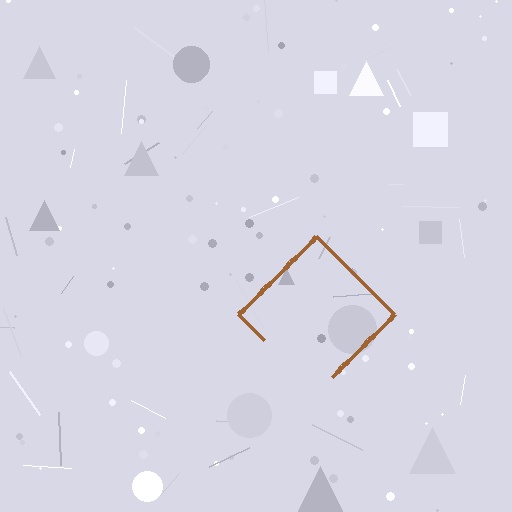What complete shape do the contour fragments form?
The contour fragments form a diamond.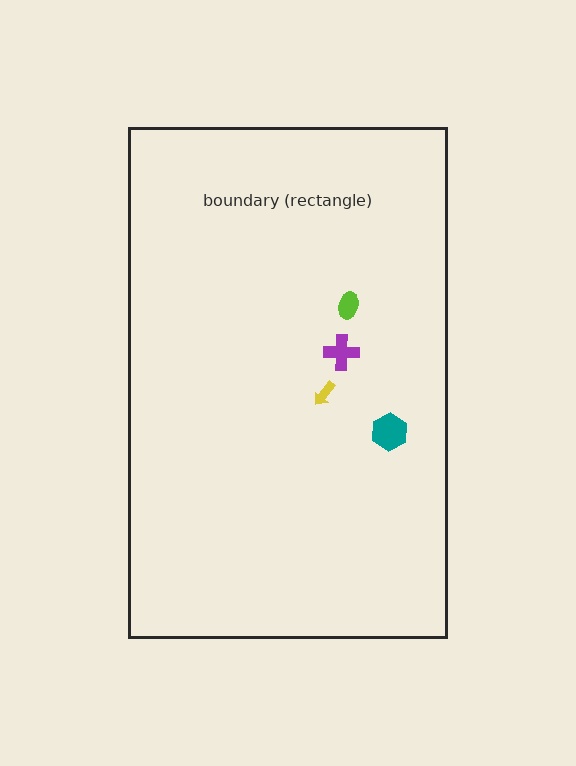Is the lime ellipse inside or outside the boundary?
Inside.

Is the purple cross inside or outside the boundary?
Inside.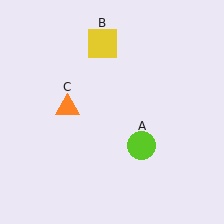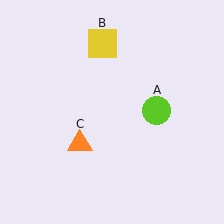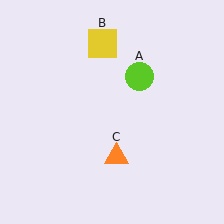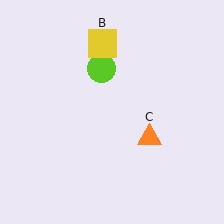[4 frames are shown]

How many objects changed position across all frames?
2 objects changed position: lime circle (object A), orange triangle (object C).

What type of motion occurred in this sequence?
The lime circle (object A), orange triangle (object C) rotated counterclockwise around the center of the scene.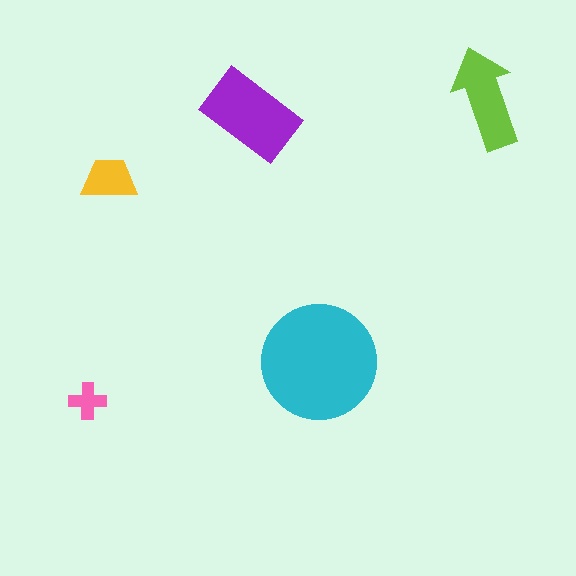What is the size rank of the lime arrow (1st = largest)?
3rd.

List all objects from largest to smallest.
The cyan circle, the purple rectangle, the lime arrow, the yellow trapezoid, the pink cross.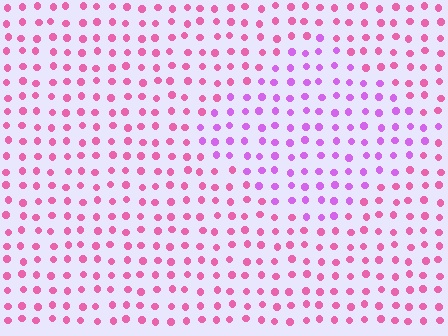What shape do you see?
I see a diamond.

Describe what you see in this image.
The image is filled with small pink elements in a uniform arrangement. A diamond-shaped region is visible where the elements are tinted to a slightly different hue, forming a subtle color boundary.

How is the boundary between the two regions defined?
The boundary is defined purely by a slight shift in hue (about 37 degrees). Spacing, size, and orientation are identical on both sides.